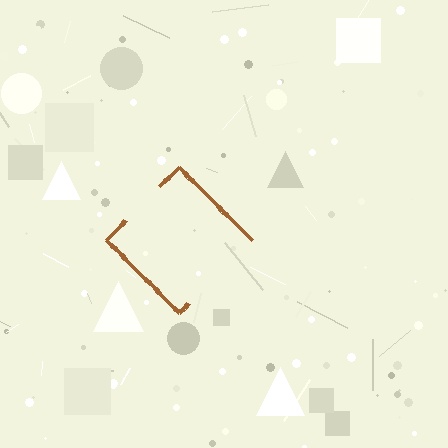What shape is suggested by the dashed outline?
The dashed outline suggests a diamond.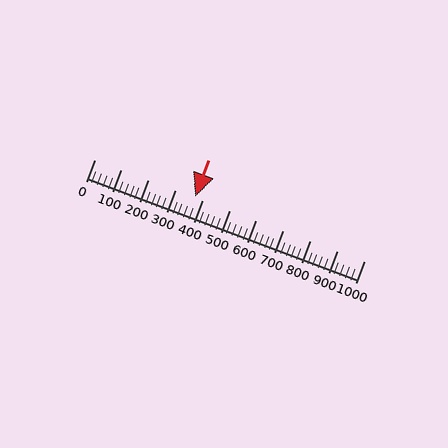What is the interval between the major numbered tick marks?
The major tick marks are spaced 100 units apart.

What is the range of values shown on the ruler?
The ruler shows values from 0 to 1000.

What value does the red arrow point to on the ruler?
The red arrow points to approximately 375.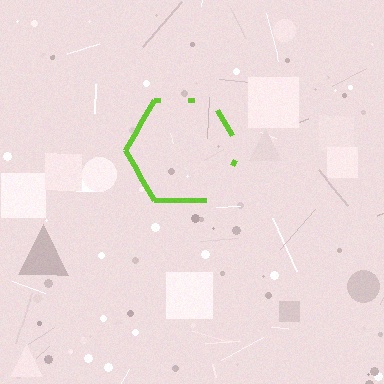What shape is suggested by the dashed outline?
The dashed outline suggests a hexagon.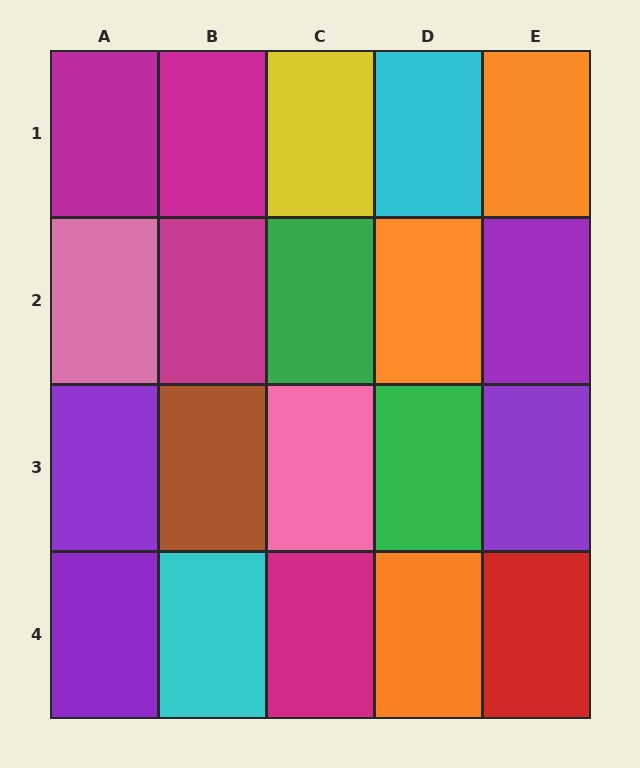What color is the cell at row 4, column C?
Magenta.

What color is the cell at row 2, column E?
Purple.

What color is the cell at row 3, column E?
Purple.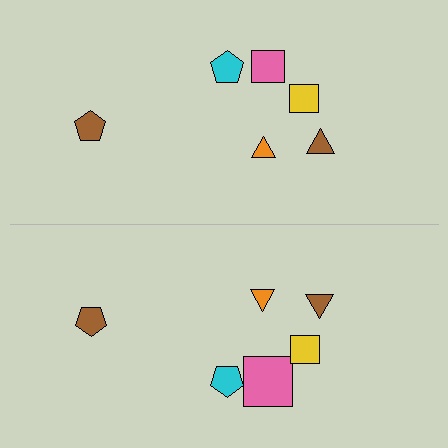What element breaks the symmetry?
The pink square on the bottom side has a different size than its mirror counterpart.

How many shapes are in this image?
There are 12 shapes in this image.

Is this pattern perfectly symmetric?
No, the pattern is not perfectly symmetric. The pink square on the bottom side has a different size than its mirror counterpart.